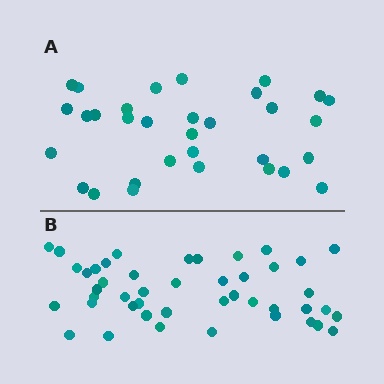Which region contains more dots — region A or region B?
Region B (the bottom region) has more dots.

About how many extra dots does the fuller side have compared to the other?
Region B has approximately 15 more dots than region A.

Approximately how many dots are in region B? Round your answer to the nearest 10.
About 40 dots. (The exact count is 45, which rounds to 40.)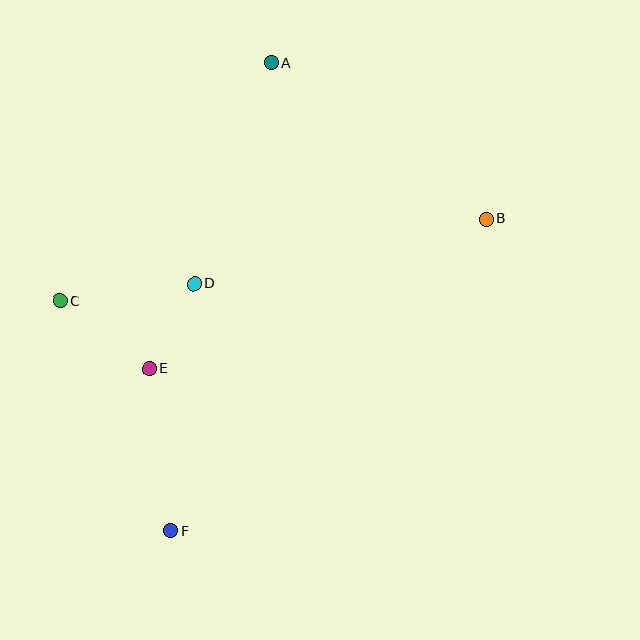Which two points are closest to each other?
Points D and E are closest to each other.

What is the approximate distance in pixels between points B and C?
The distance between B and C is approximately 434 pixels.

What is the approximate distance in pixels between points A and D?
The distance between A and D is approximately 234 pixels.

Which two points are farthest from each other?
Points A and F are farthest from each other.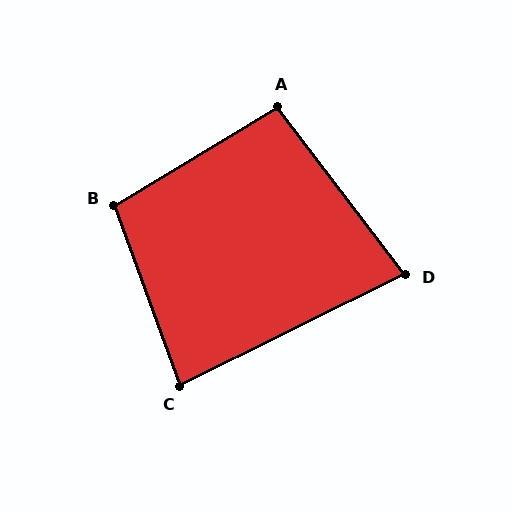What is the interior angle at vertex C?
Approximately 84 degrees (acute).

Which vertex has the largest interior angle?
B, at approximately 101 degrees.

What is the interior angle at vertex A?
Approximately 96 degrees (obtuse).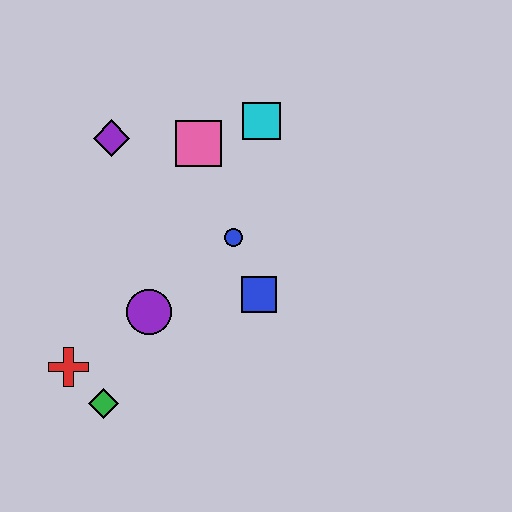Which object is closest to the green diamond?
The red cross is closest to the green diamond.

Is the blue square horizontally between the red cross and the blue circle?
No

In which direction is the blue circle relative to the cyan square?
The blue circle is below the cyan square.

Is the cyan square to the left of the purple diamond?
No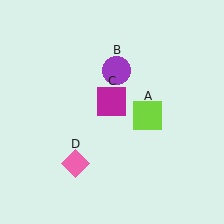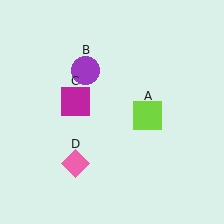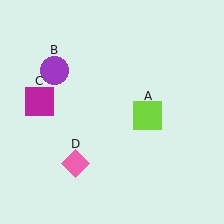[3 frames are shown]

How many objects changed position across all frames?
2 objects changed position: purple circle (object B), magenta square (object C).